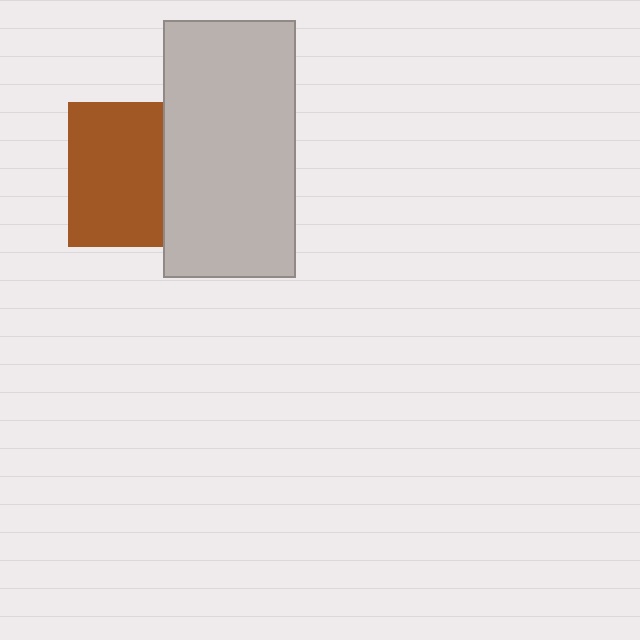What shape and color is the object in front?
The object in front is a light gray rectangle.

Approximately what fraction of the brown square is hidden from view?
Roughly 33% of the brown square is hidden behind the light gray rectangle.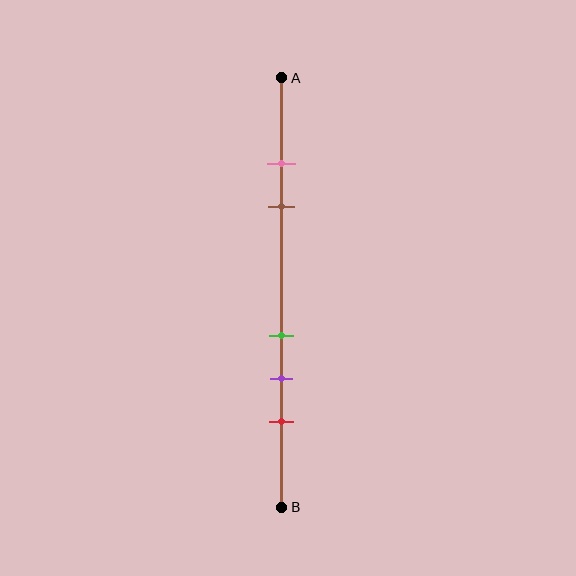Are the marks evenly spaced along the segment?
No, the marks are not evenly spaced.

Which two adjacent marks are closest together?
The pink and brown marks are the closest adjacent pair.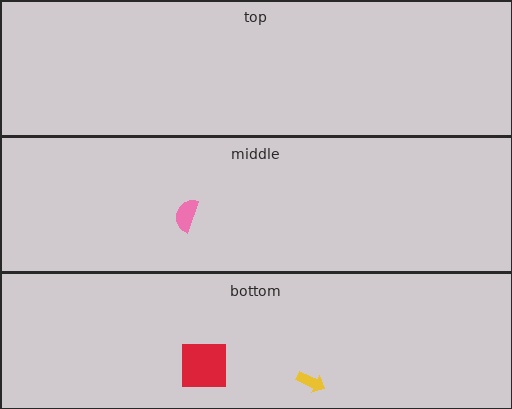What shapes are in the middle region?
The pink semicircle.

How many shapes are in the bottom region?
2.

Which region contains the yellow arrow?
The bottom region.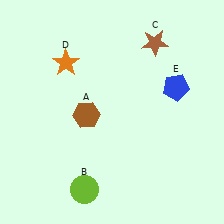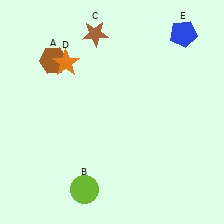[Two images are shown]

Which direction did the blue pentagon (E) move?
The blue pentagon (E) moved up.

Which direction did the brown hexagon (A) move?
The brown hexagon (A) moved up.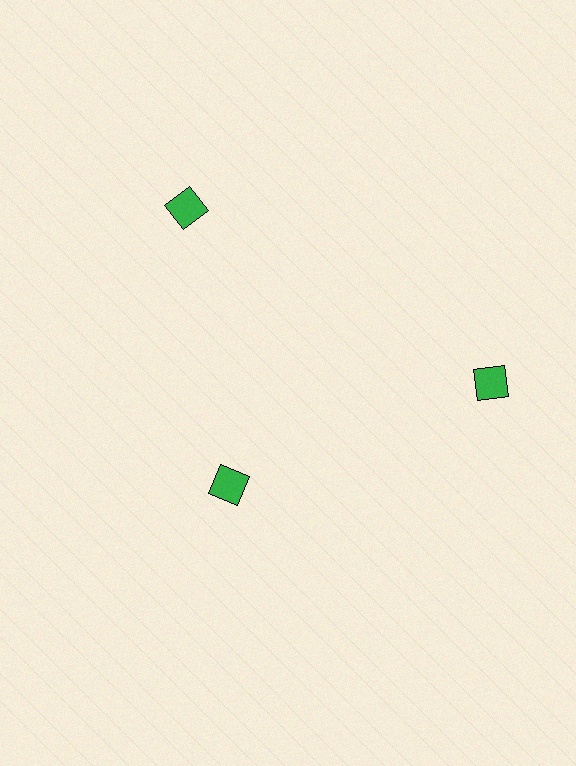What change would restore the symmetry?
The symmetry would be restored by moving it outward, back onto the ring so that all 3 diamonds sit at equal angles and equal distance from the center.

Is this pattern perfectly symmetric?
No. The 3 green diamonds are arranged in a ring, but one element near the 7 o'clock position is pulled inward toward the center, breaking the 3-fold rotational symmetry.